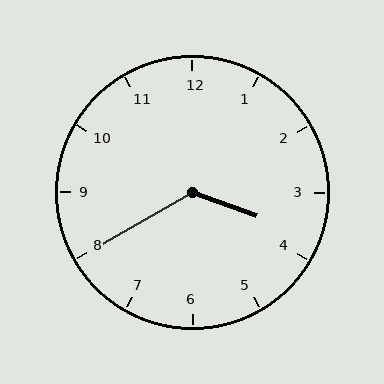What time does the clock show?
3:40.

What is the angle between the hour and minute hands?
Approximately 130 degrees.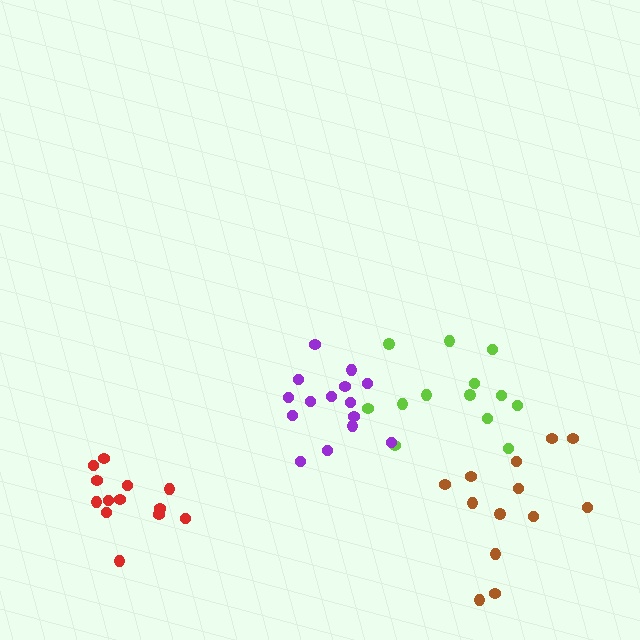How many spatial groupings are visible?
There are 4 spatial groupings.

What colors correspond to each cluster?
The clusters are colored: lime, purple, red, brown.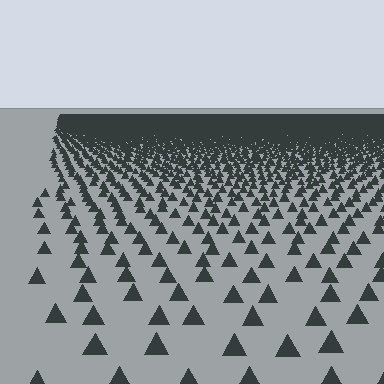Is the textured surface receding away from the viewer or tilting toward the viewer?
The surface is receding away from the viewer. Texture elements get smaller and denser toward the top.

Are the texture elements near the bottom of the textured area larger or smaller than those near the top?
Larger. Near the bottom, elements are closer to the viewer and appear at a bigger on-screen size.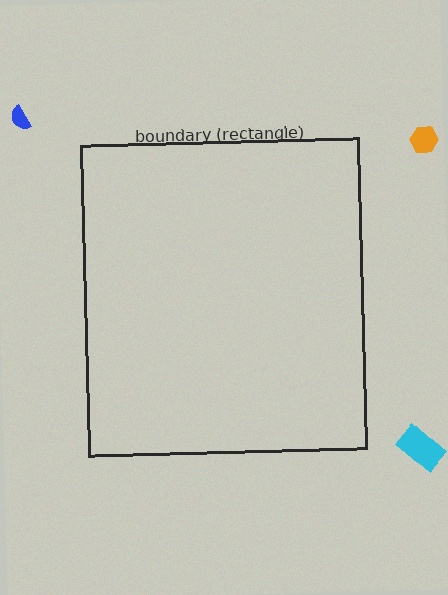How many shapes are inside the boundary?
0 inside, 3 outside.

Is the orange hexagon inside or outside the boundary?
Outside.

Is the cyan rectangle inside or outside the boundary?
Outside.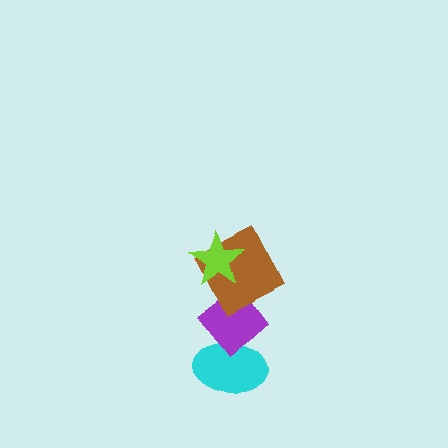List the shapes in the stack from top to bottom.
From top to bottom: the lime star, the brown square, the purple diamond, the cyan ellipse.